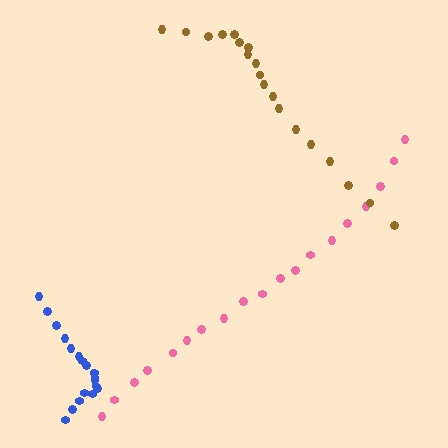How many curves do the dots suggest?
There are 3 distinct paths.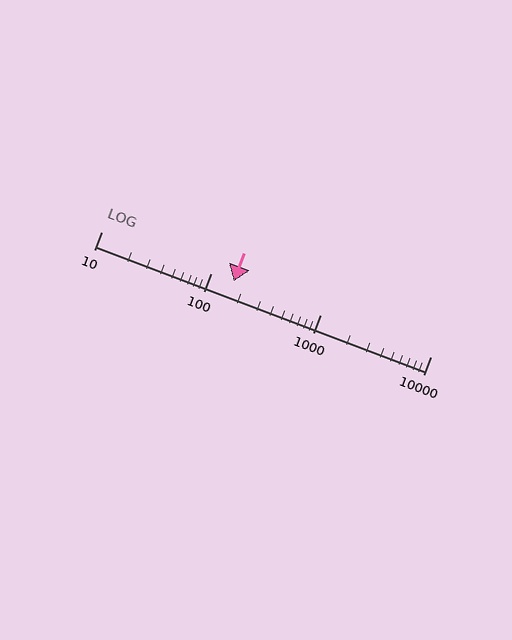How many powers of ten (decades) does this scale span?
The scale spans 3 decades, from 10 to 10000.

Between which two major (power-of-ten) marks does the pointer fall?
The pointer is between 100 and 1000.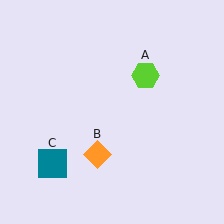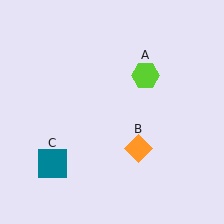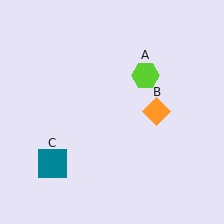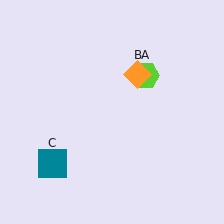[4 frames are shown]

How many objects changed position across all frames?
1 object changed position: orange diamond (object B).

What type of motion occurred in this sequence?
The orange diamond (object B) rotated counterclockwise around the center of the scene.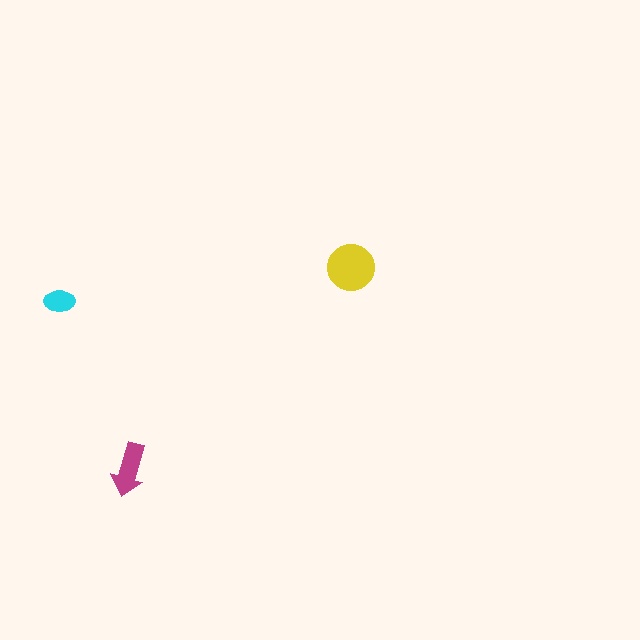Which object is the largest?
The yellow circle.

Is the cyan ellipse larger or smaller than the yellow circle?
Smaller.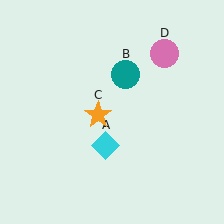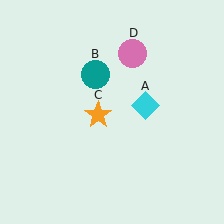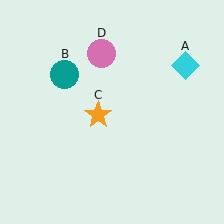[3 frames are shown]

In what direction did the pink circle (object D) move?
The pink circle (object D) moved left.